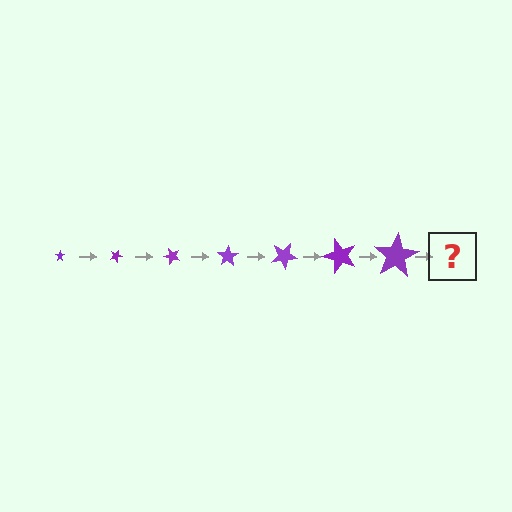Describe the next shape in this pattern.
It should be a star, larger than the previous one and rotated 175 degrees from the start.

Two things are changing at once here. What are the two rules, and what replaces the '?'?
The two rules are that the star grows larger each step and it rotates 25 degrees each step. The '?' should be a star, larger than the previous one and rotated 175 degrees from the start.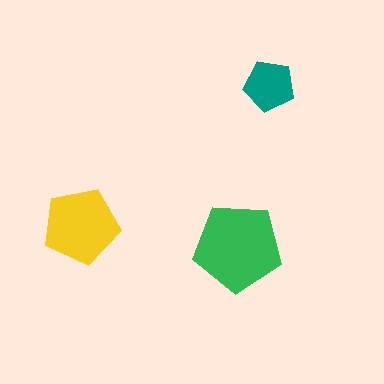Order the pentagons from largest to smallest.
the green one, the yellow one, the teal one.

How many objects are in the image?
There are 3 objects in the image.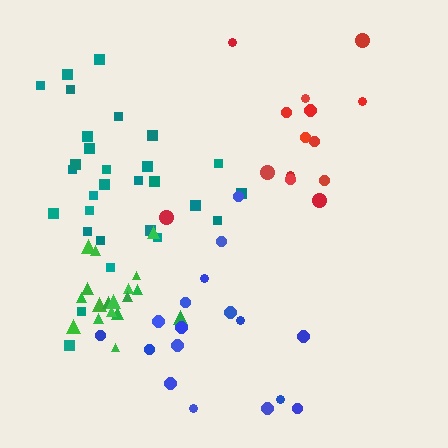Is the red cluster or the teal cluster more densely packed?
Teal.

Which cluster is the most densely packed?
Green.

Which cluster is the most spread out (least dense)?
Blue.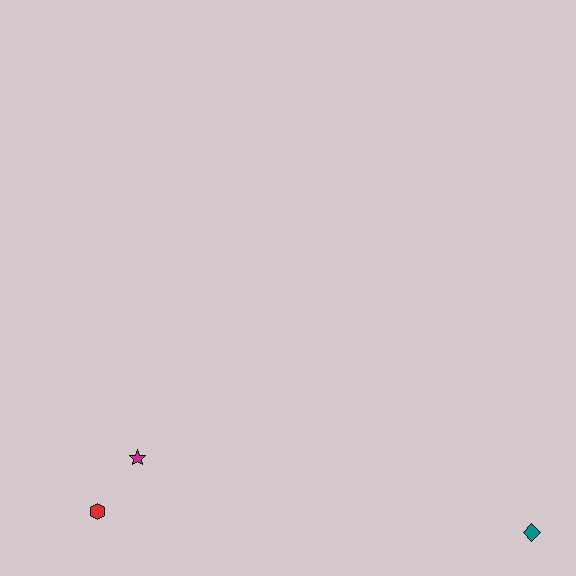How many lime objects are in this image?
There are no lime objects.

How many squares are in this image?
There are no squares.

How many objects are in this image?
There are 3 objects.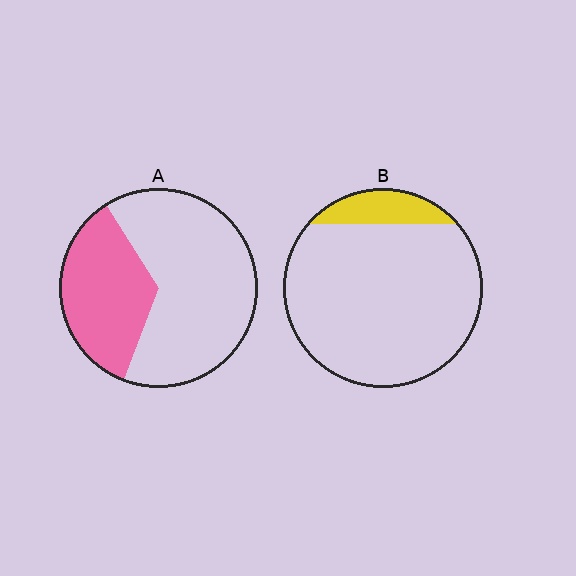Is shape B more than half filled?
No.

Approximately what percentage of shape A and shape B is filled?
A is approximately 35% and B is approximately 10%.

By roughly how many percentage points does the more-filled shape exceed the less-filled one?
By roughly 25 percentage points (A over B).